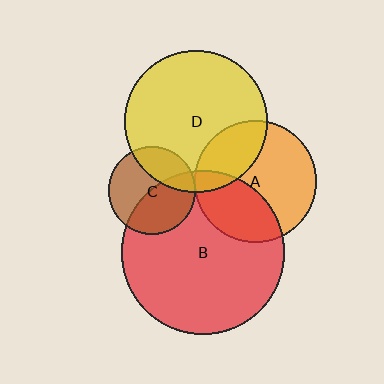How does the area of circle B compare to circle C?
Approximately 3.5 times.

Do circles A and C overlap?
Yes.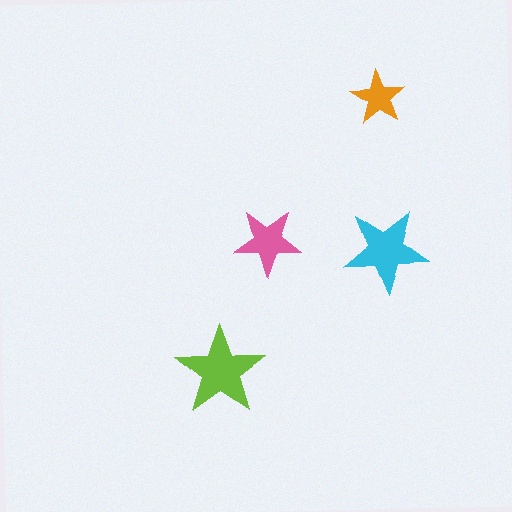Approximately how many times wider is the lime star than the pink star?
About 1.5 times wider.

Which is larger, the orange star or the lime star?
The lime one.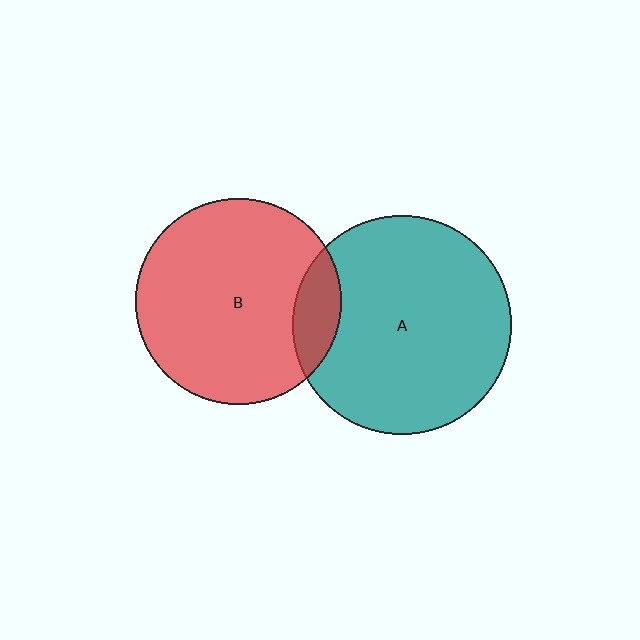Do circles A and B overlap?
Yes.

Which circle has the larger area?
Circle A (teal).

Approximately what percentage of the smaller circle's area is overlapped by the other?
Approximately 15%.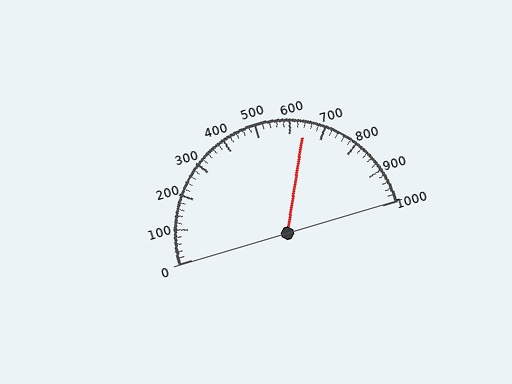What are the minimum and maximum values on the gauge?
The gauge ranges from 0 to 1000.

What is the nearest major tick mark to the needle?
The nearest major tick mark is 600.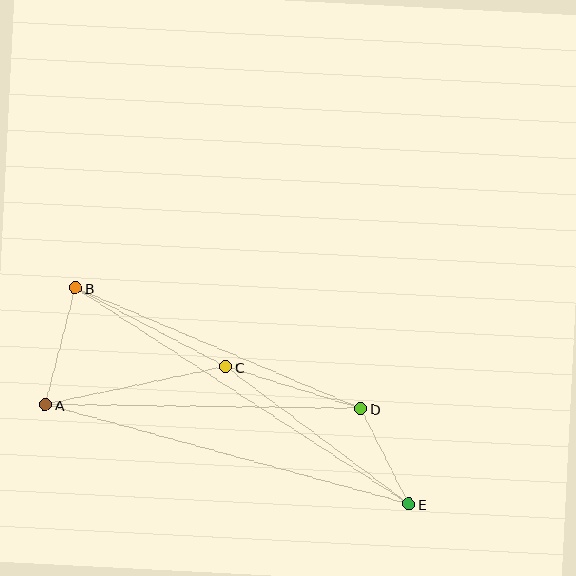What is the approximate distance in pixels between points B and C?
The distance between B and C is approximately 170 pixels.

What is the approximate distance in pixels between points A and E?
The distance between A and E is approximately 377 pixels.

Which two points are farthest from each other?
Points B and E are farthest from each other.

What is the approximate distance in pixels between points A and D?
The distance between A and D is approximately 315 pixels.